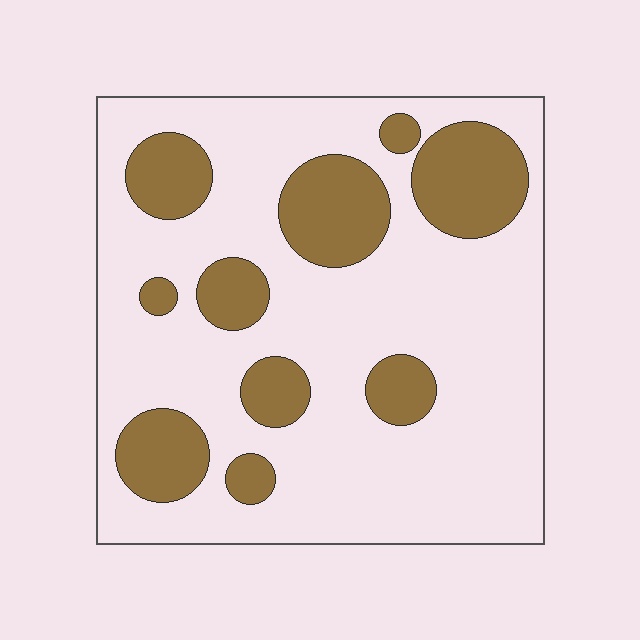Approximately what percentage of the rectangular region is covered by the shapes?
Approximately 25%.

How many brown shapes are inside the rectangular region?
10.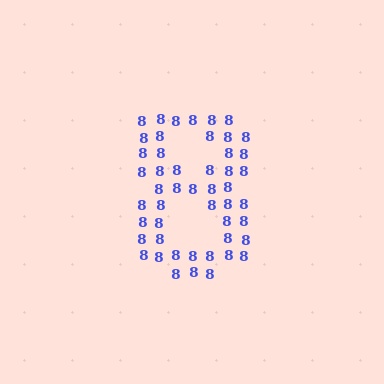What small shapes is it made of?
It is made of small digit 8's.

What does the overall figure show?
The overall figure shows the digit 8.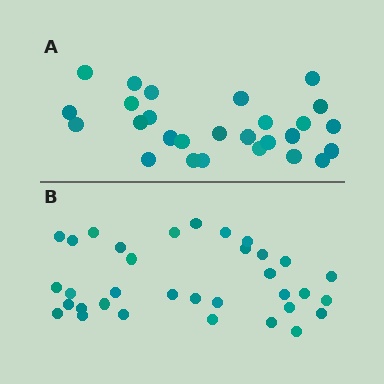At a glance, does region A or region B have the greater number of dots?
Region B (the bottom region) has more dots.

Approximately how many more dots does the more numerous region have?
Region B has roughly 8 or so more dots than region A.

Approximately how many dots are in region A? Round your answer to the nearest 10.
About 30 dots. (The exact count is 27, which rounds to 30.)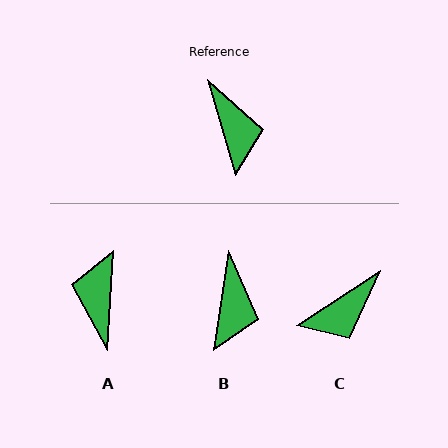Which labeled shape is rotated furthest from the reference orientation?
A, about 160 degrees away.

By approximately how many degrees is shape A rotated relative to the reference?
Approximately 160 degrees counter-clockwise.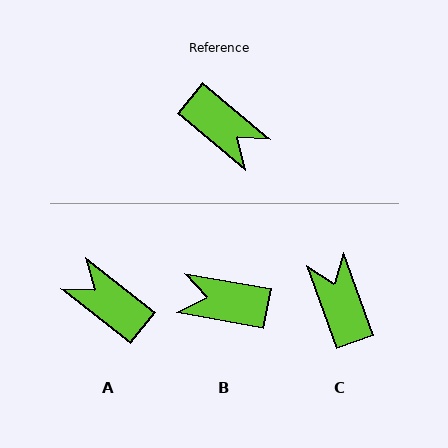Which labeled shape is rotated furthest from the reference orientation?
A, about 179 degrees away.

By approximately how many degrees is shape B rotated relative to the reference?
Approximately 150 degrees clockwise.